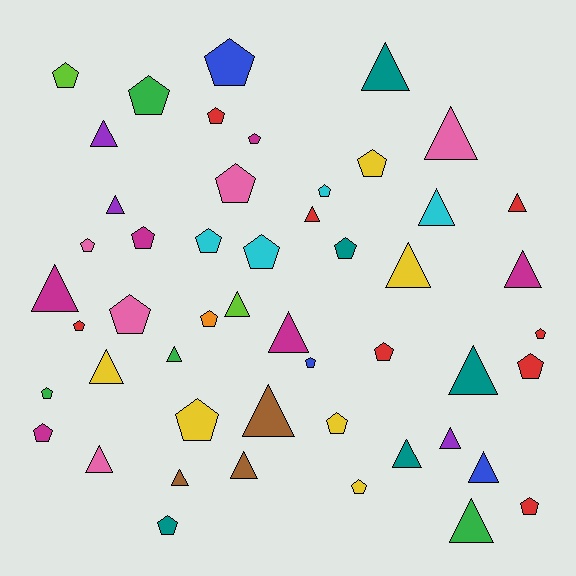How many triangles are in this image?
There are 23 triangles.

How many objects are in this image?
There are 50 objects.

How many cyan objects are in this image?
There are 4 cyan objects.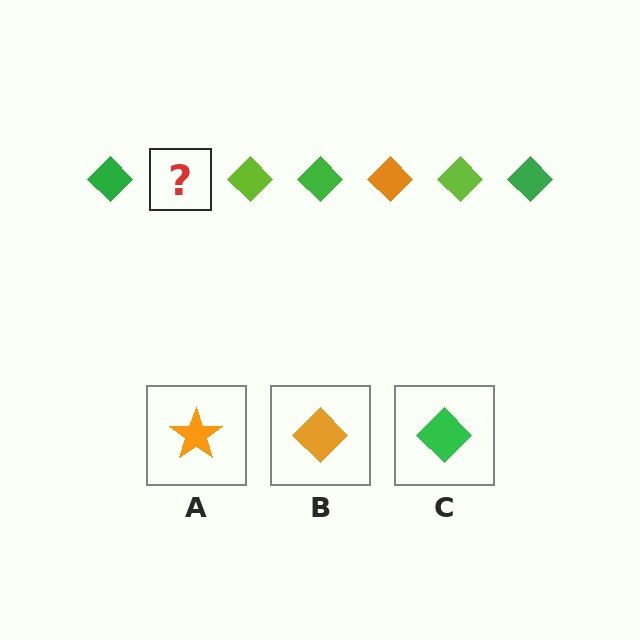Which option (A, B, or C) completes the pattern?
B.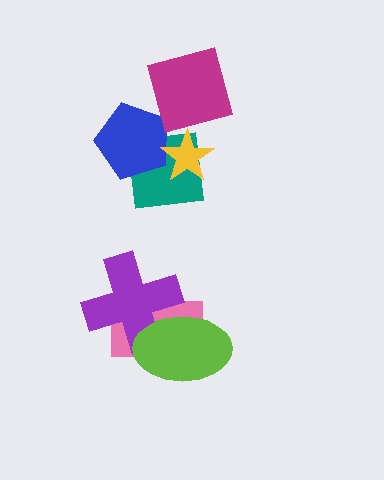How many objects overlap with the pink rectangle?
2 objects overlap with the pink rectangle.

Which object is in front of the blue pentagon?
The yellow star is in front of the blue pentagon.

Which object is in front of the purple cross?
The lime ellipse is in front of the purple cross.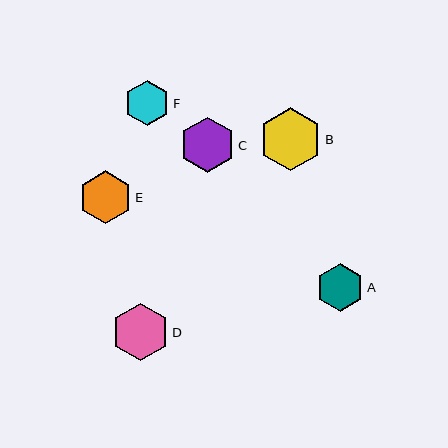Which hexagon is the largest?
Hexagon B is the largest with a size of approximately 63 pixels.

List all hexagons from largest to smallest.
From largest to smallest: B, D, C, E, A, F.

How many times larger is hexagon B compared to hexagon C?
Hexagon B is approximately 1.1 times the size of hexagon C.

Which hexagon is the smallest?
Hexagon F is the smallest with a size of approximately 45 pixels.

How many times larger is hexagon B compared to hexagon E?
Hexagon B is approximately 1.2 times the size of hexagon E.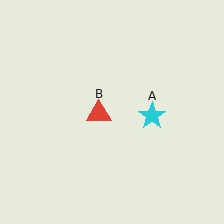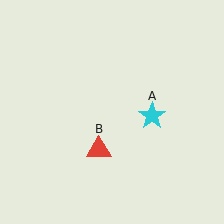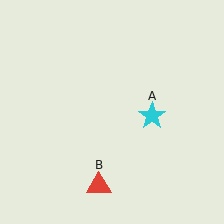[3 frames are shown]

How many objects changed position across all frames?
1 object changed position: red triangle (object B).